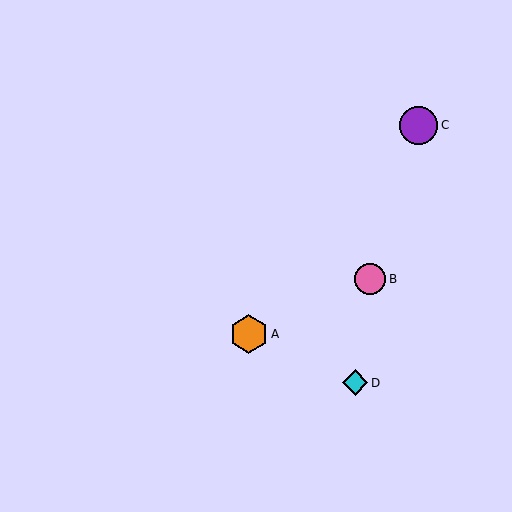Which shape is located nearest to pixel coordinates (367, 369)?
The cyan diamond (labeled D) at (355, 383) is nearest to that location.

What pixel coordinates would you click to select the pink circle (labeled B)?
Click at (370, 279) to select the pink circle B.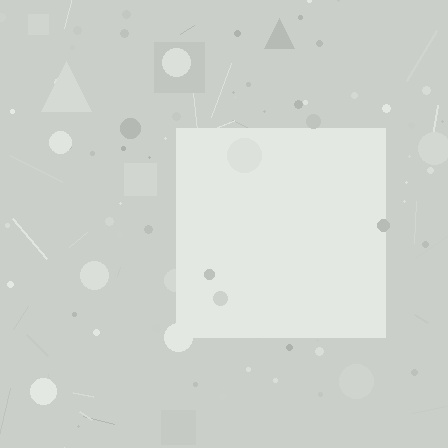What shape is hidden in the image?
A square is hidden in the image.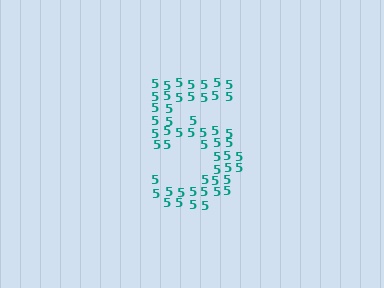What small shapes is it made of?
It is made of small digit 5's.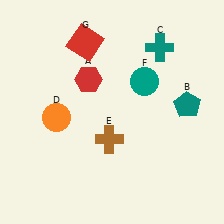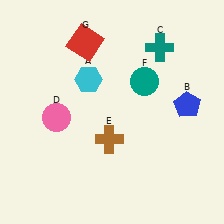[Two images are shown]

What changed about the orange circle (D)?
In Image 1, D is orange. In Image 2, it changed to pink.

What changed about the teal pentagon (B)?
In Image 1, B is teal. In Image 2, it changed to blue.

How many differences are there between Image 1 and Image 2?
There are 3 differences between the two images.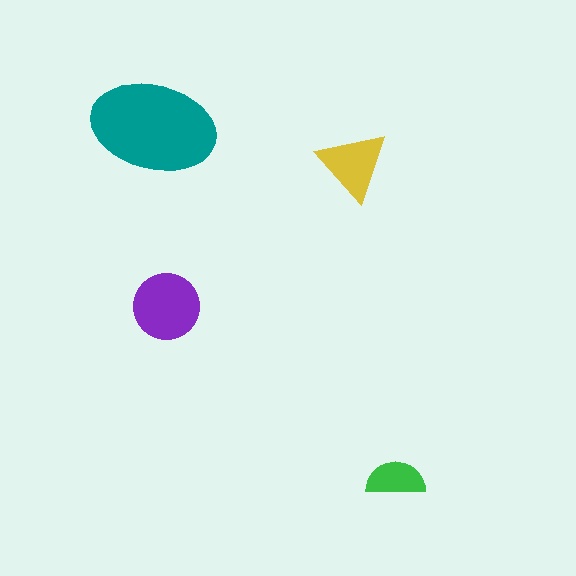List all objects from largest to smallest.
The teal ellipse, the purple circle, the yellow triangle, the green semicircle.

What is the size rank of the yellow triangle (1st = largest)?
3rd.